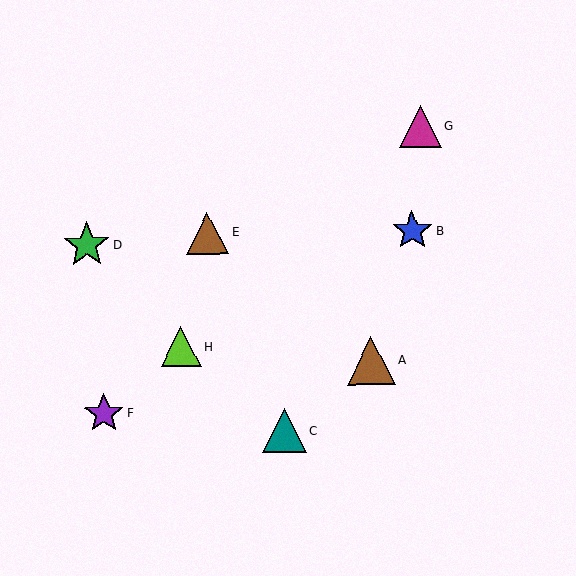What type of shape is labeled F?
Shape F is a purple star.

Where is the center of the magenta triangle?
The center of the magenta triangle is at (420, 126).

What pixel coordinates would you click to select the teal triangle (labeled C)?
Click at (284, 431) to select the teal triangle C.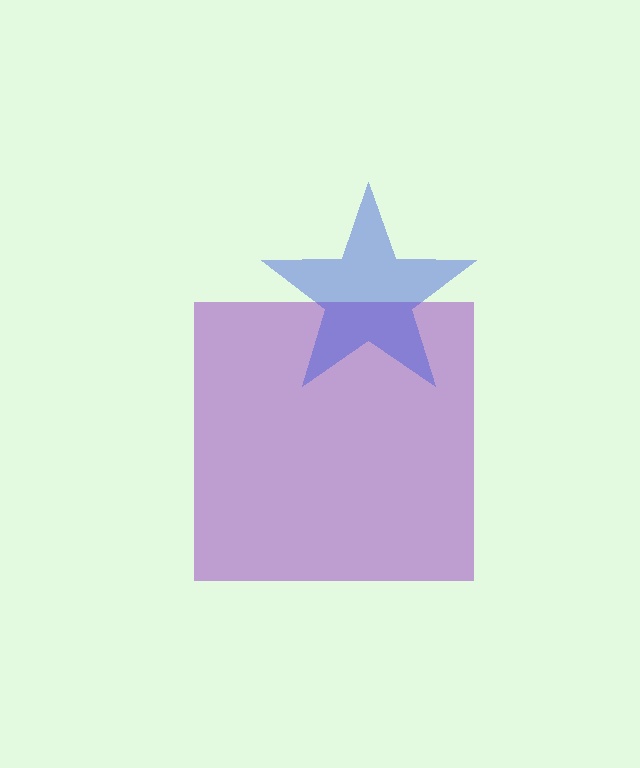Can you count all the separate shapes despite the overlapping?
Yes, there are 2 separate shapes.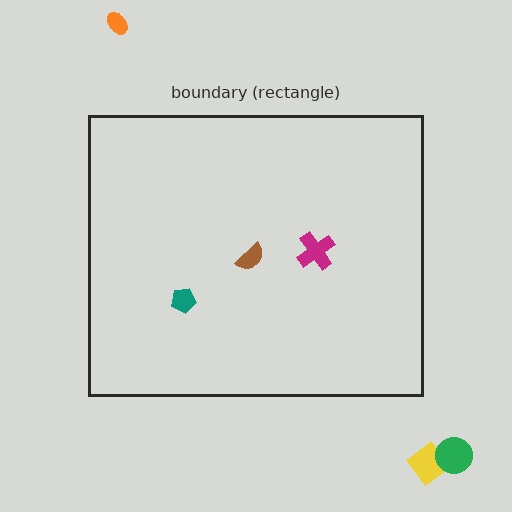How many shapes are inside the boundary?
3 inside, 3 outside.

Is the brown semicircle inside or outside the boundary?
Inside.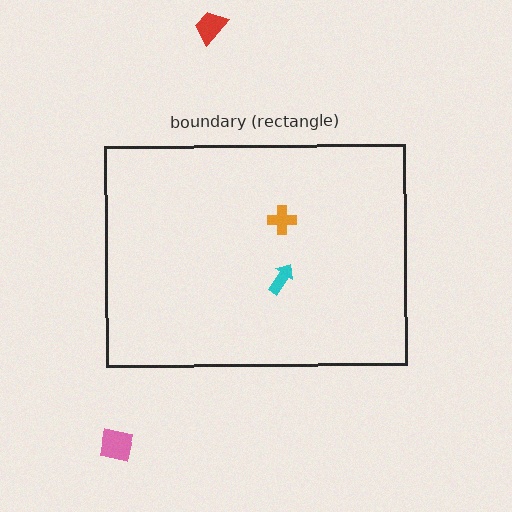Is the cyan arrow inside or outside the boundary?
Inside.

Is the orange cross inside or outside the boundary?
Inside.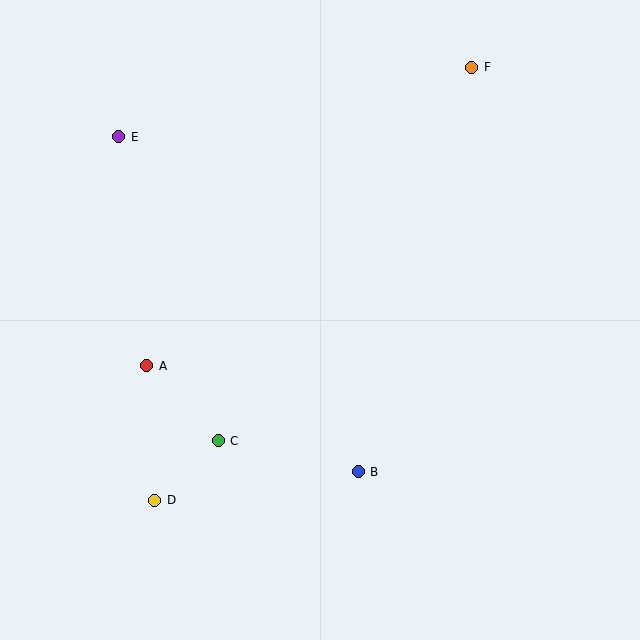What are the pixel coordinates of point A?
Point A is at (147, 366).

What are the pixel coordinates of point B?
Point B is at (358, 472).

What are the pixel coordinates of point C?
Point C is at (218, 441).